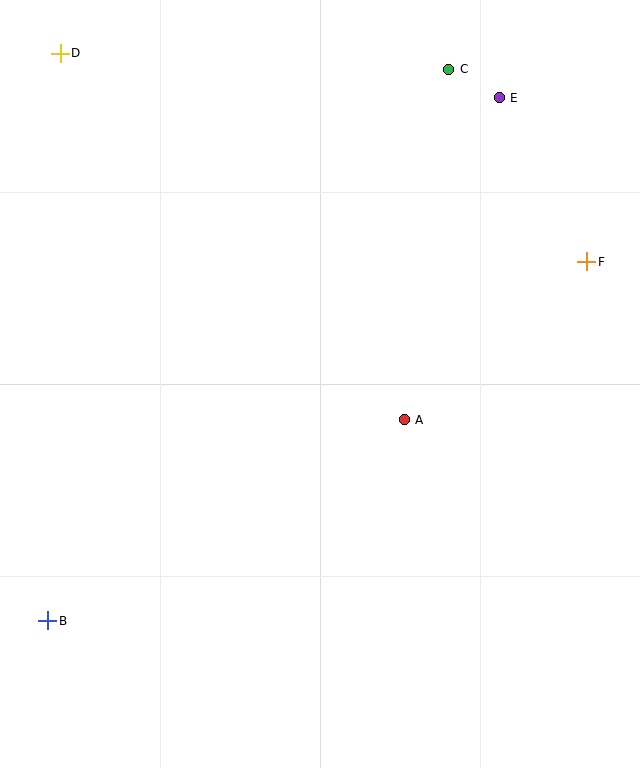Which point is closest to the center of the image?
Point A at (404, 420) is closest to the center.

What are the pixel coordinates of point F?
Point F is at (587, 262).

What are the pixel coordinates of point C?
Point C is at (449, 69).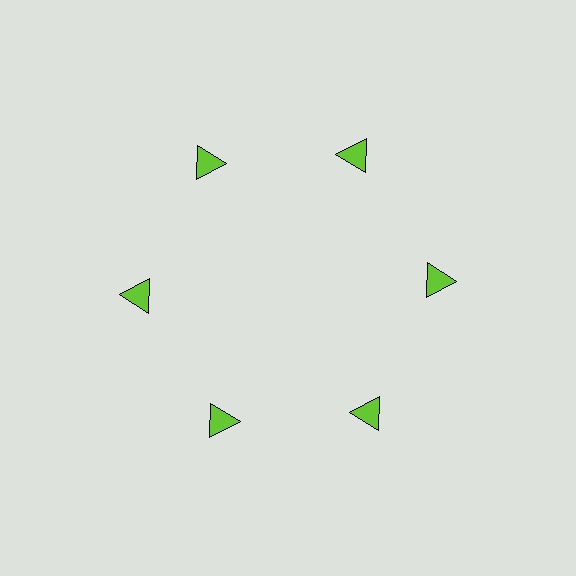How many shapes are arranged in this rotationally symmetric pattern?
There are 6 shapes, arranged in 6 groups of 1.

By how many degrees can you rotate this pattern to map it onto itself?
The pattern maps onto itself every 60 degrees of rotation.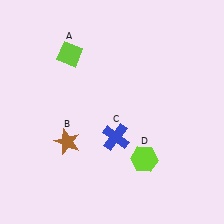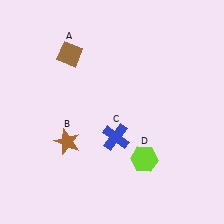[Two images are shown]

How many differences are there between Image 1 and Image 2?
There is 1 difference between the two images.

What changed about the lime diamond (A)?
In Image 1, A is lime. In Image 2, it changed to brown.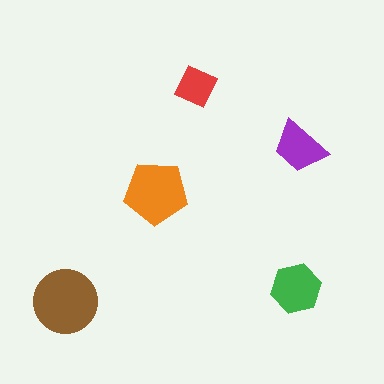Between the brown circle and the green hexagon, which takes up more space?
The brown circle.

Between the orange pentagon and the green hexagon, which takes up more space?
The orange pentagon.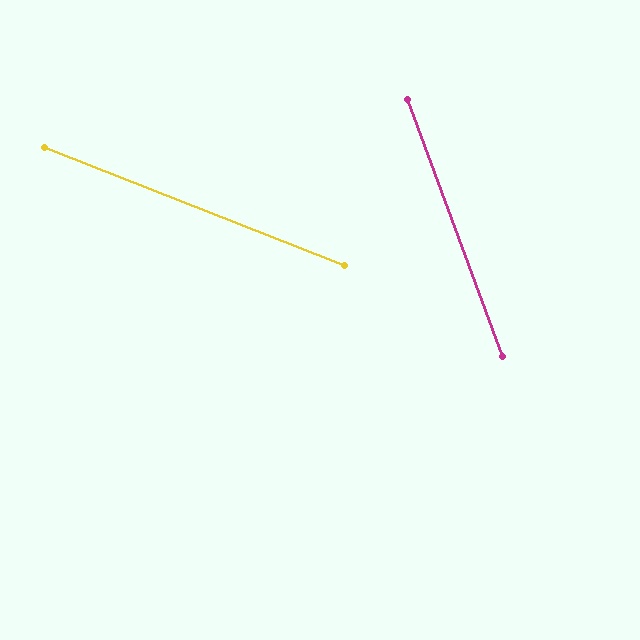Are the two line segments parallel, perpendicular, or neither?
Neither parallel nor perpendicular — they differ by about 48°.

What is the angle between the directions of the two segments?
Approximately 48 degrees.